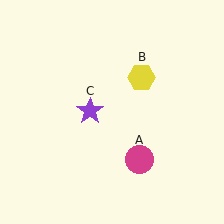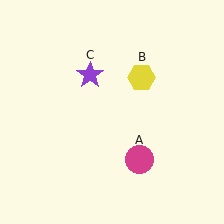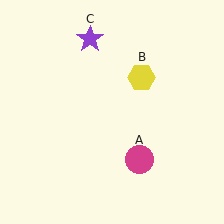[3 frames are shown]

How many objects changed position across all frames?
1 object changed position: purple star (object C).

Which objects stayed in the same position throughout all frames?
Magenta circle (object A) and yellow hexagon (object B) remained stationary.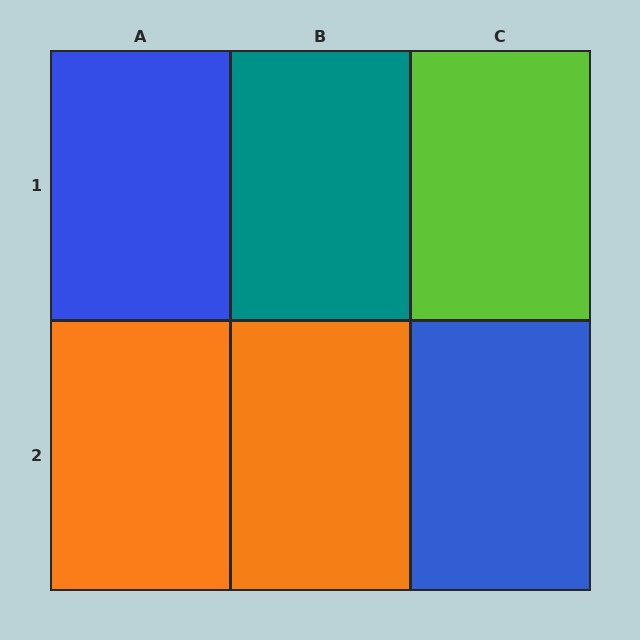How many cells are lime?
1 cell is lime.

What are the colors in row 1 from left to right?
Blue, teal, lime.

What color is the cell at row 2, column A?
Orange.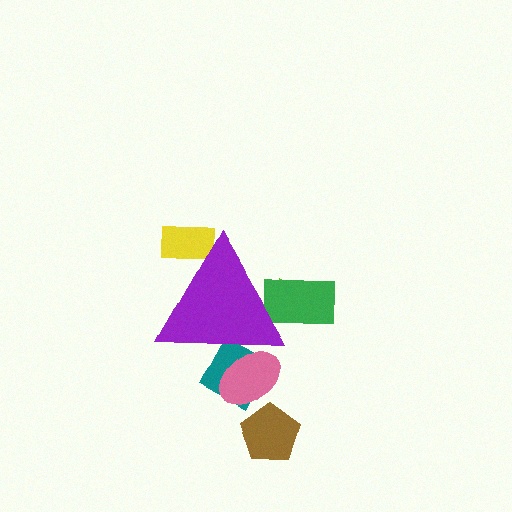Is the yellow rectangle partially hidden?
Yes, the yellow rectangle is partially hidden behind the purple triangle.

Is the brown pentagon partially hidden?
No, the brown pentagon is fully visible.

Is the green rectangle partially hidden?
Yes, the green rectangle is partially hidden behind the purple triangle.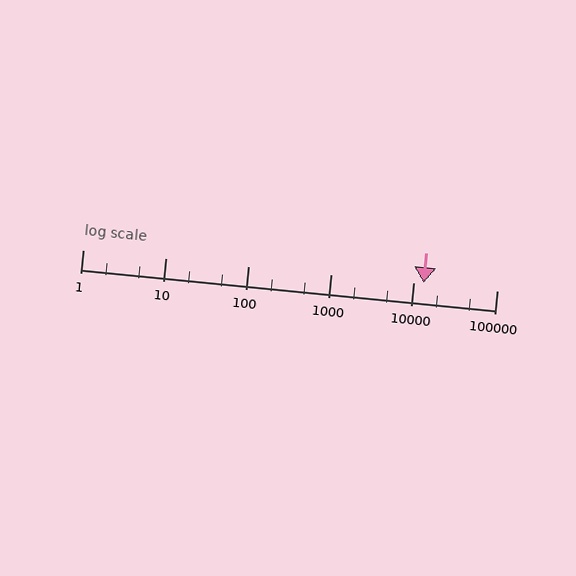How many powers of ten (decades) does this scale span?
The scale spans 5 decades, from 1 to 100000.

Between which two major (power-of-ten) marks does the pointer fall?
The pointer is between 10000 and 100000.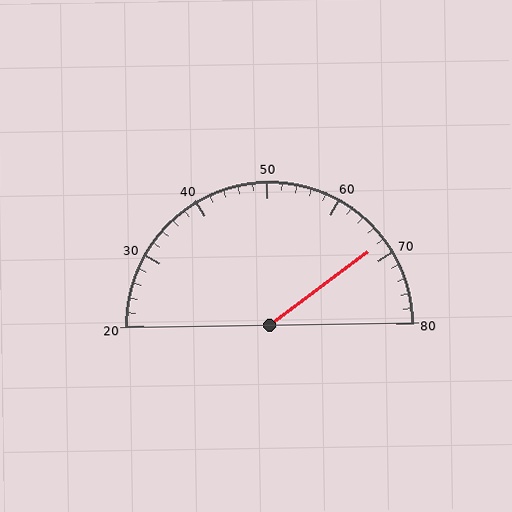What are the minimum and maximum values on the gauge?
The gauge ranges from 20 to 80.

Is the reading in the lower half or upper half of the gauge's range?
The reading is in the upper half of the range (20 to 80).